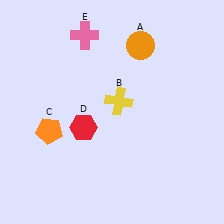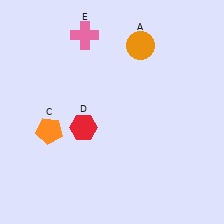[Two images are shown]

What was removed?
The yellow cross (B) was removed in Image 2.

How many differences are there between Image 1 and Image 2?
There is 1 difference between the two images.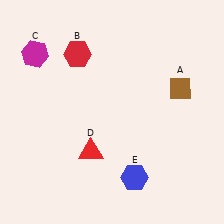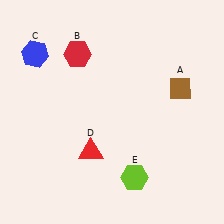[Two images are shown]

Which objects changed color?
C changed from magenta to blue. E changed from blue to lime.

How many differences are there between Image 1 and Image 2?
There are 2 differences between the two images.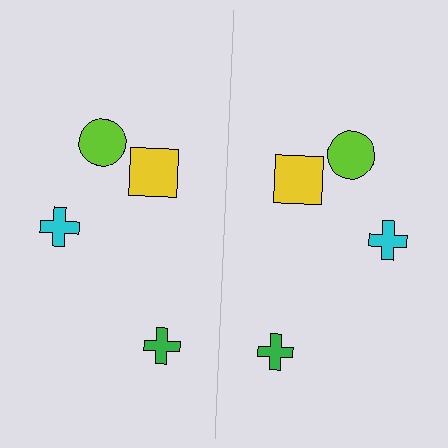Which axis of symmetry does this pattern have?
The pattern has a vertical axis of symmetry running through the center of the image.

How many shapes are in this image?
There are 8 shapes in this image.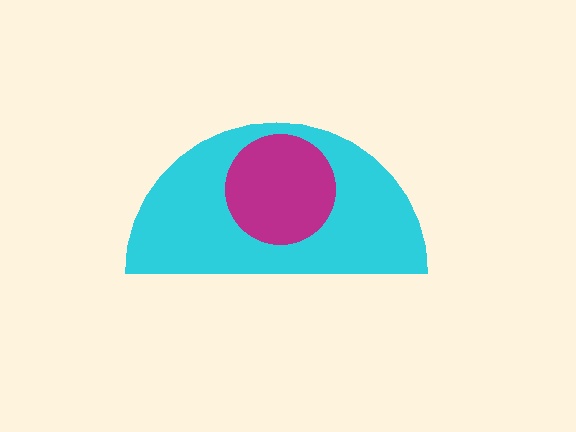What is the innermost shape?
The magenta circle.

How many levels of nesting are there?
2.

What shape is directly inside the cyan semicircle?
The magenta circle.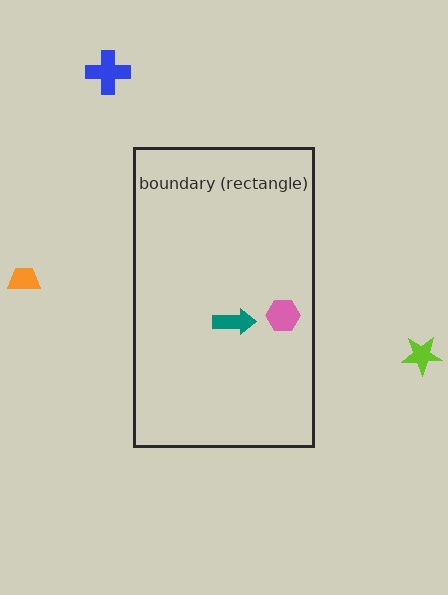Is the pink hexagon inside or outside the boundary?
Inside.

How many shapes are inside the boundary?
2 inside, 3 outside.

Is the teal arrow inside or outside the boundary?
Inside.